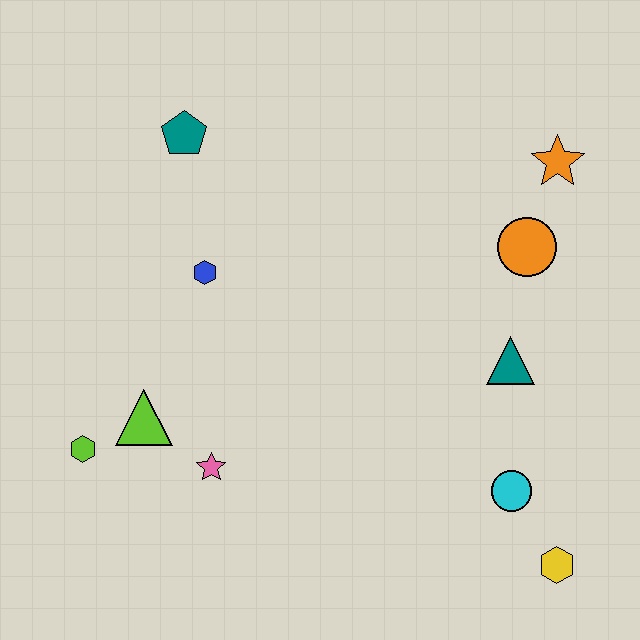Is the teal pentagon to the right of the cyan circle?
No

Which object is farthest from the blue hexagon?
The yellow hexagon is farthest from the blue hexagon.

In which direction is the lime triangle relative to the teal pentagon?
The lime triangle is below the teal pentagon.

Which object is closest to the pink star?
The lime triangle is closest to the pink star.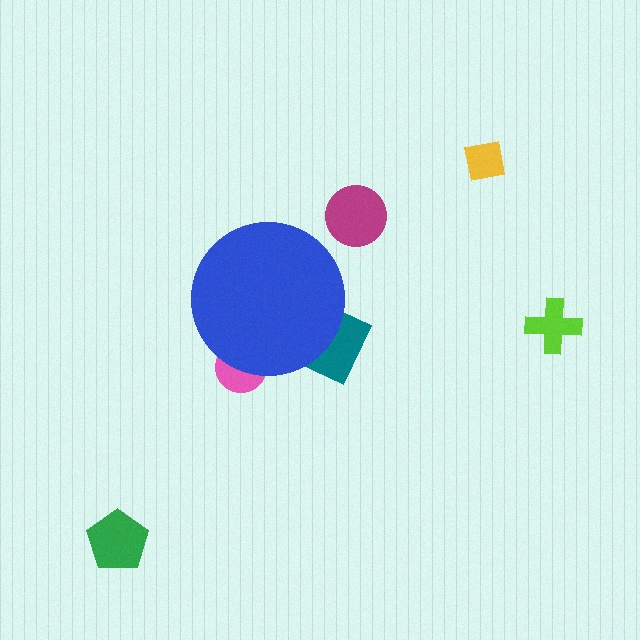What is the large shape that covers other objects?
A blue circle.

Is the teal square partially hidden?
Yes, the teal square is partially hidden behind the blue circle.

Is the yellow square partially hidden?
No, the yellow square is fully visible.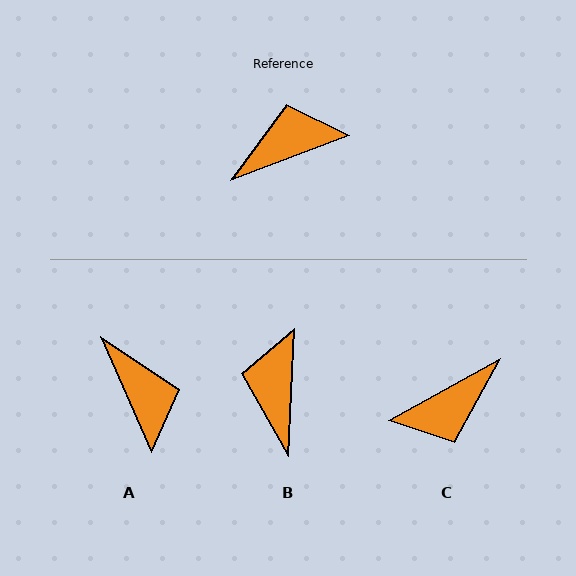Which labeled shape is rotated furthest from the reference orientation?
C, about 172 degrees away.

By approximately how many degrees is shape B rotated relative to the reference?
Approximately 66 degrees counter-clockwise.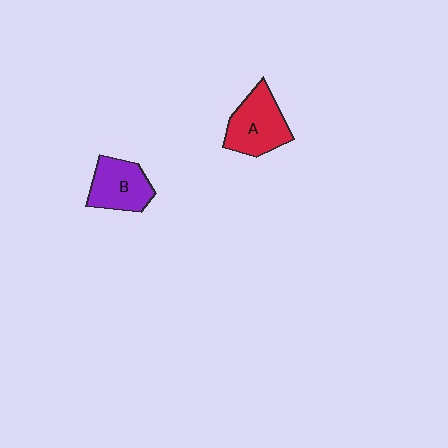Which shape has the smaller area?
Shape B (purple).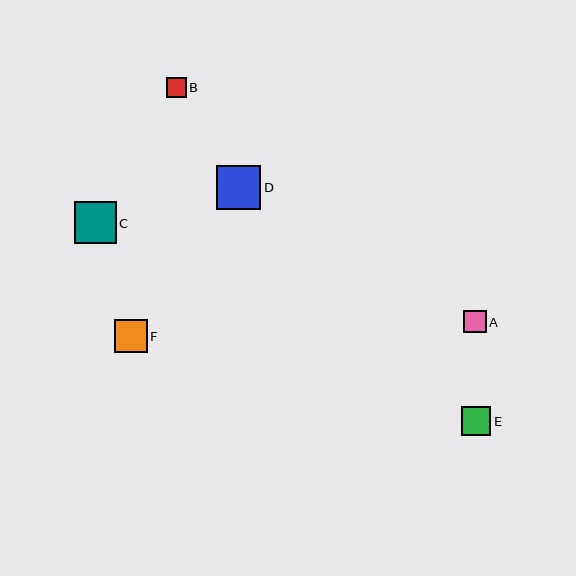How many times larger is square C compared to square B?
Square C is approximately 2.1 times the size of square B.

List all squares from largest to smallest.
From largest to smallest: D, C, F, E, A, B.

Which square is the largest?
Square D is the largest with a size of approximately 44 pixels.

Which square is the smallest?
Square B is the smallest with a size of approximately 20 pixels.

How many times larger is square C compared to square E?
Square C is approximately 1.4 times the size of square E.